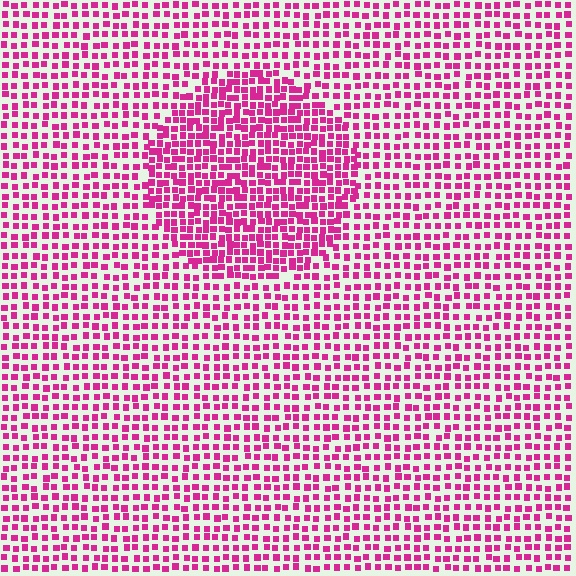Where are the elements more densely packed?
The elements are more densely packed inside the circle boundary.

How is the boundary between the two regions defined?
The boundary is defined by a change in element density (approximately 1.7x ratio). All elements are the same color, size, and shape.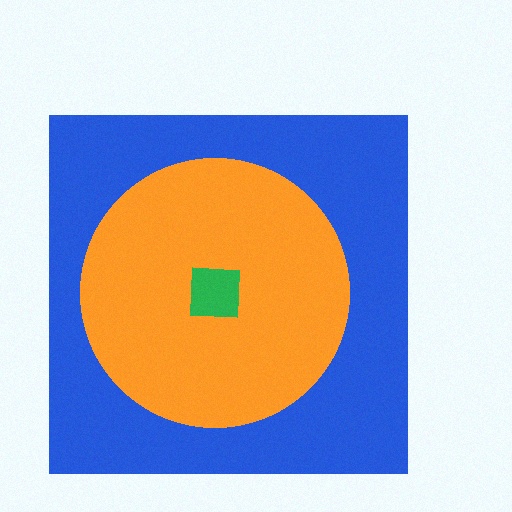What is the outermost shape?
The blue square.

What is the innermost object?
The green square.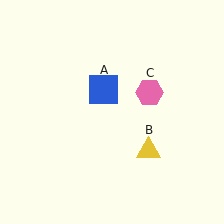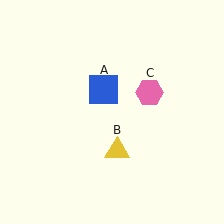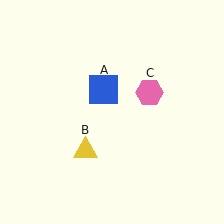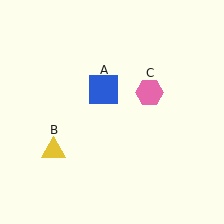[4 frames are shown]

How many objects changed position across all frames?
1 object changed position: yellow triangle (object B).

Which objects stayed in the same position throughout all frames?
Blue square (object A) and pink hexagon (object C) remained stationary.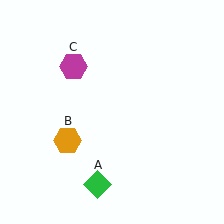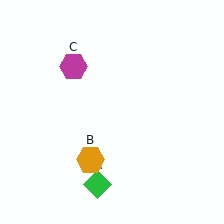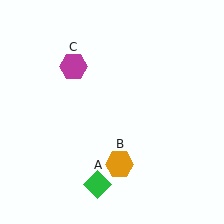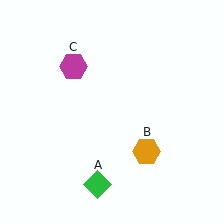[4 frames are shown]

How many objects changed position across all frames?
1 object changed position: orange hexagon (object B).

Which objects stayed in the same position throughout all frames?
Green diamond (object A) and magenta hexagon (object C) remained stationary.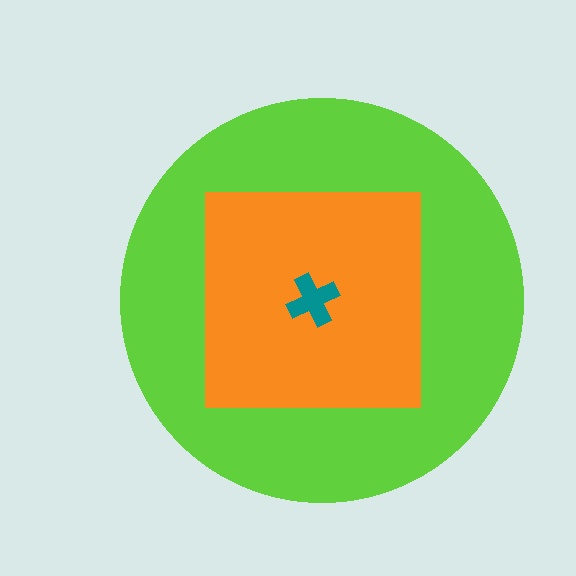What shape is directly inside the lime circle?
The orange square.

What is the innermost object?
The teal cross.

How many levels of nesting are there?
3.